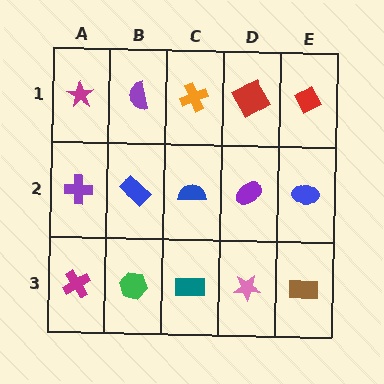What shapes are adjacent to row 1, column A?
A purple cross (row 2, column A), a purple semicircle (row 1, column B).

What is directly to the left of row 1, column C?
A purple semicircle.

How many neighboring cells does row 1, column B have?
3.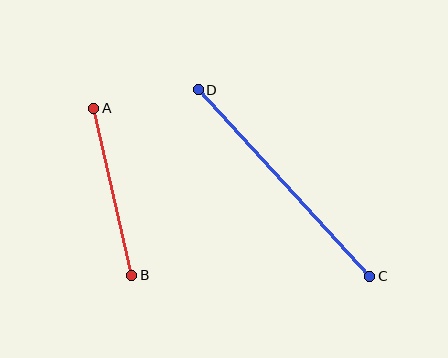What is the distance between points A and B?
The distance is approximately 171 pixels.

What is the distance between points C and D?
The distance is approximately 253 pixels.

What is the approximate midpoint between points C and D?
The midpoint is at approximately (284, 183) pixels.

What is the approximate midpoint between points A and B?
The midpoint is at approximately (113, 192) pixels.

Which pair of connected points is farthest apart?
Points C and D are farthest apart.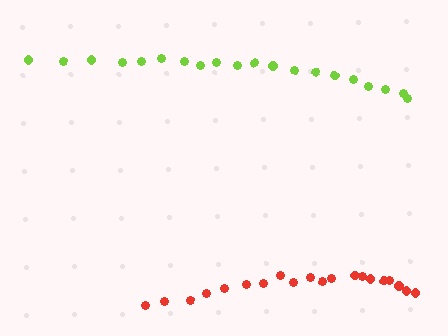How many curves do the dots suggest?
There are 2 distinct paths.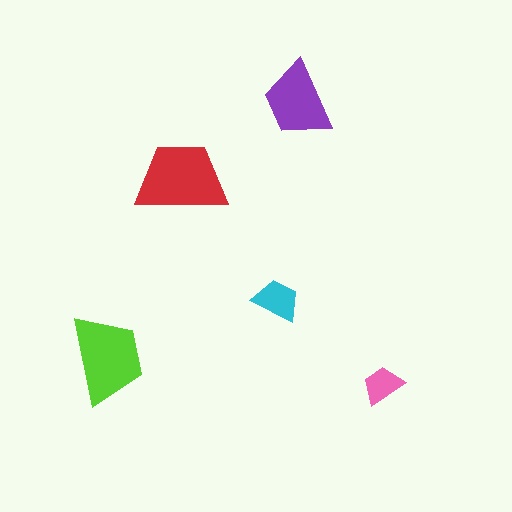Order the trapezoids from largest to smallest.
the red one, the lime one, the purple one, the cyan one, the pink one.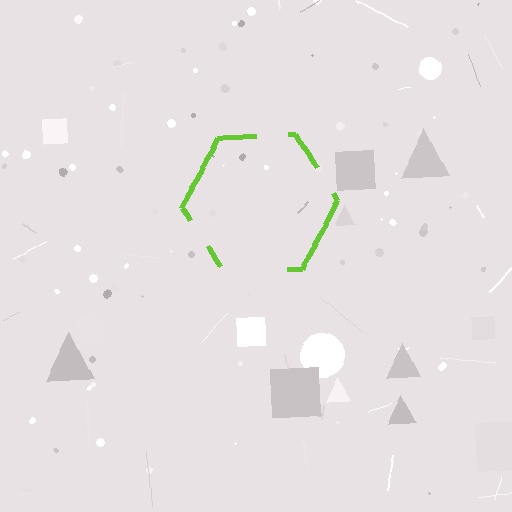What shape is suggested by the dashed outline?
The dashed outline suggests a hexagon.